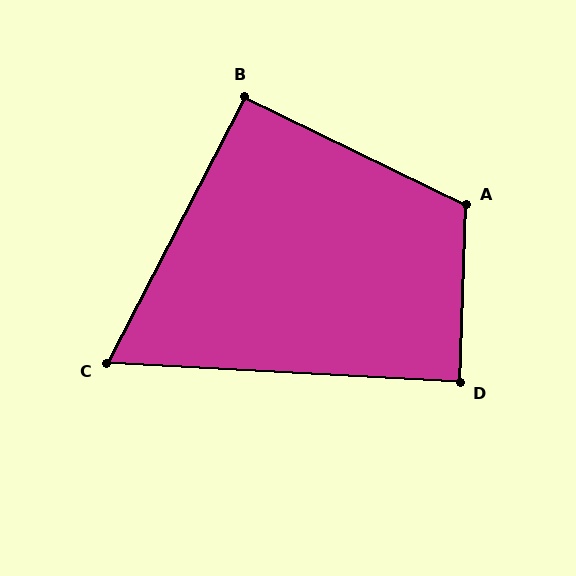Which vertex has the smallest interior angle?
C, at approximately 66 degrees.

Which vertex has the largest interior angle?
A, at approximately 114 degrees.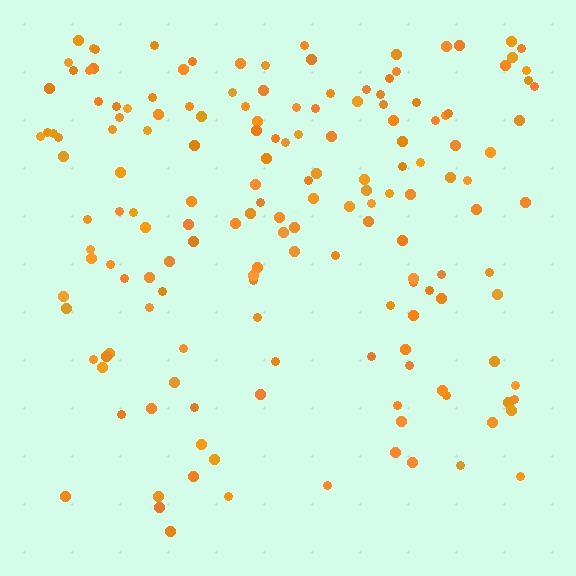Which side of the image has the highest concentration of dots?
The top.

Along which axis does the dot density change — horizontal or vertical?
Vertical.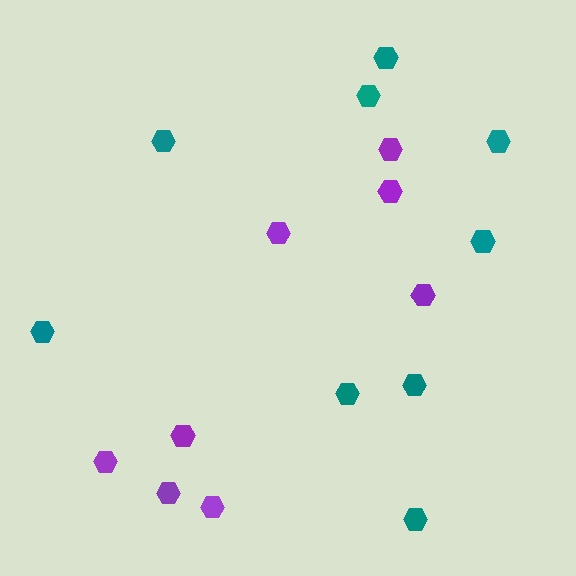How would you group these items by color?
There are 2 groups: one group of teal hexagons (9) and one group of purple hexagons (8).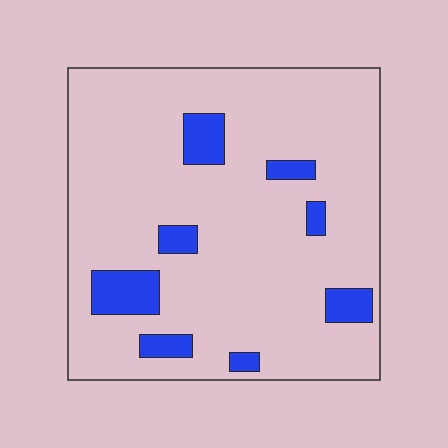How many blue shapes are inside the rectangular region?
8.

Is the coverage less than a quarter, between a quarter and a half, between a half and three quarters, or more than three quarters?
Less than a quarter.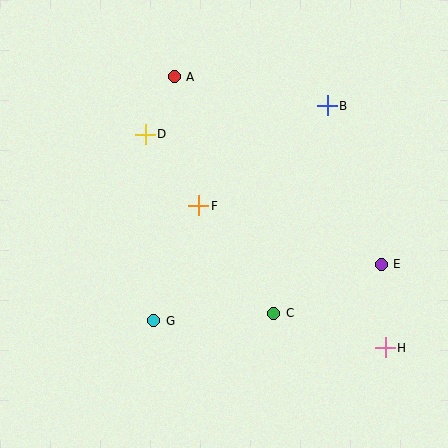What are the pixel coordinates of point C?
Point C is at (274, 313).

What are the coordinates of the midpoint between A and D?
The midpoint between A and D is at (160, 106).